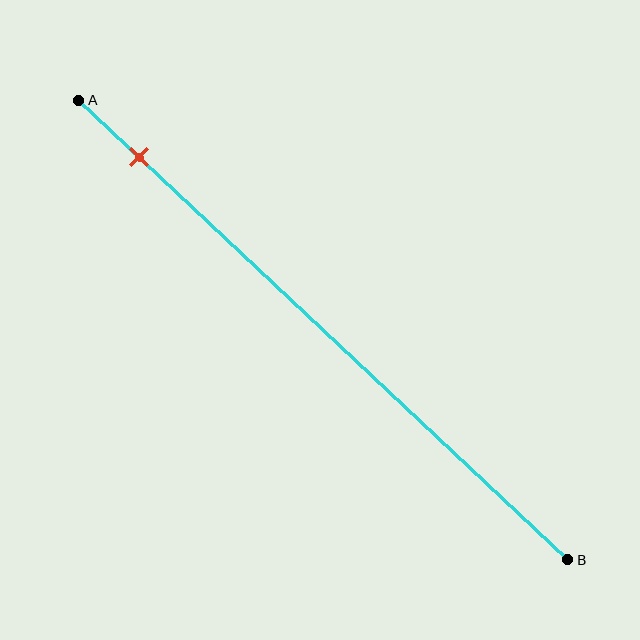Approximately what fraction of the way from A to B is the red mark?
The red mark is approximately 10% of the way from A to B.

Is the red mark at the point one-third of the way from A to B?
No, the mark is at about 10% from A, not at the 33% one-third point.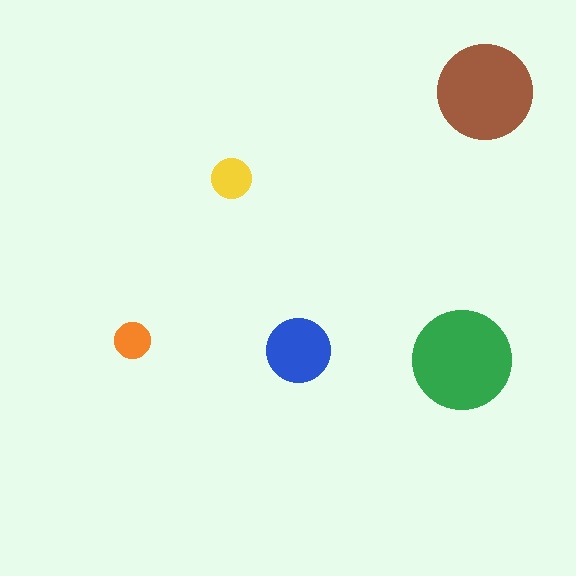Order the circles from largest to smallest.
the green one, the brown one, the blue one, the yellow one, the orange one.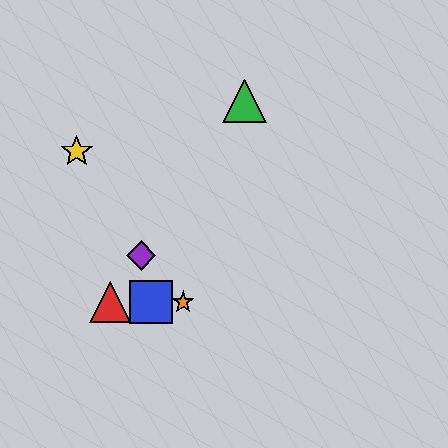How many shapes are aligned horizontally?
3 shapes (the red triangle, the blue square, the orange star) are aligned horizontally.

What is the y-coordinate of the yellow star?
The yellow star is at y≈152.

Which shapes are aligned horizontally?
The red triangle, the blue square, the orange star are aligned horizontally.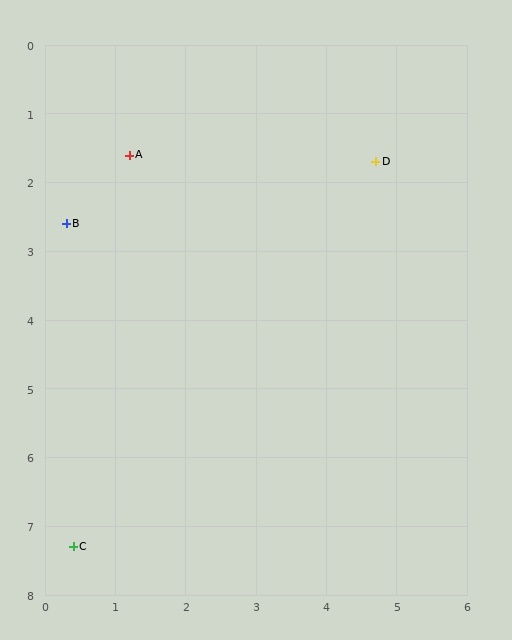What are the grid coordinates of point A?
Point A is at approximately (1.2, 1.6).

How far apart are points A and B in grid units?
Points A and B are about 1.3 grid units apart.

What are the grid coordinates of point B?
Point B is at approximately (0.3, 2.6).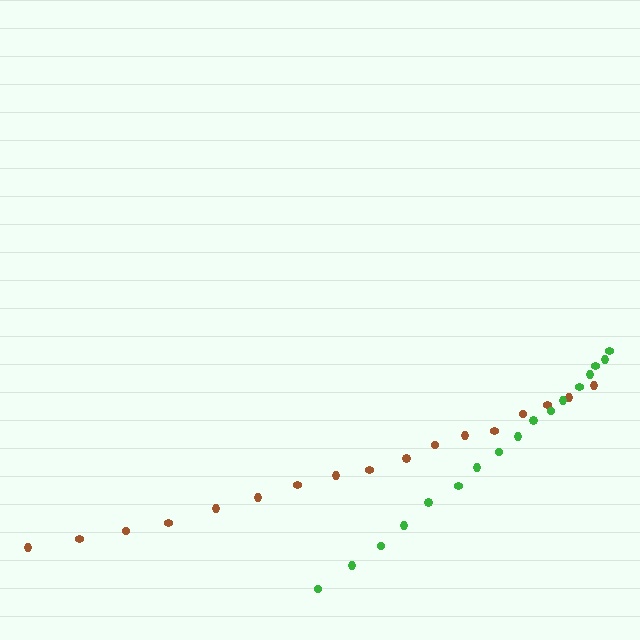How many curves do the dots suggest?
There are 2 distinct paths.